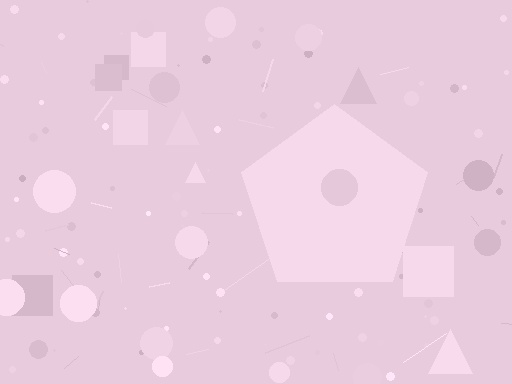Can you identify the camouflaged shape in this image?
The camouflaged shape is a pentagon.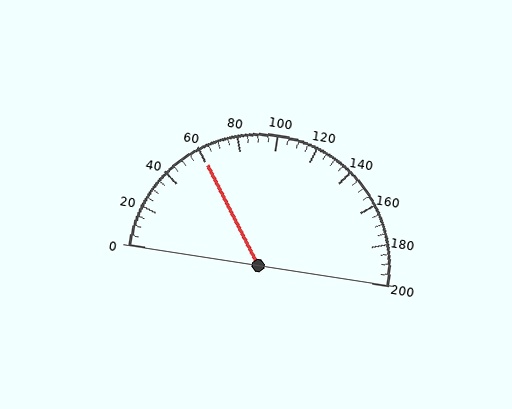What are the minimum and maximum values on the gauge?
The gauge ranges from 0 to 200.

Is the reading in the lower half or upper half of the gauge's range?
The reading is in the lower half of the range (0 to 200).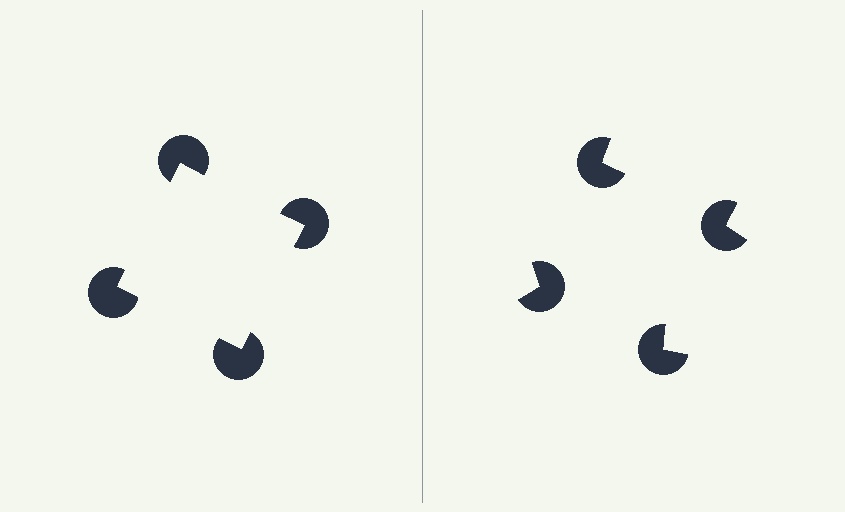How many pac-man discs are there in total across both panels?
8 — 4 on each side.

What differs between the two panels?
The pac-man discs are positioned identically on both sides; only the wedge orientations differ. On the left they align to a square; on the right they are misaligned.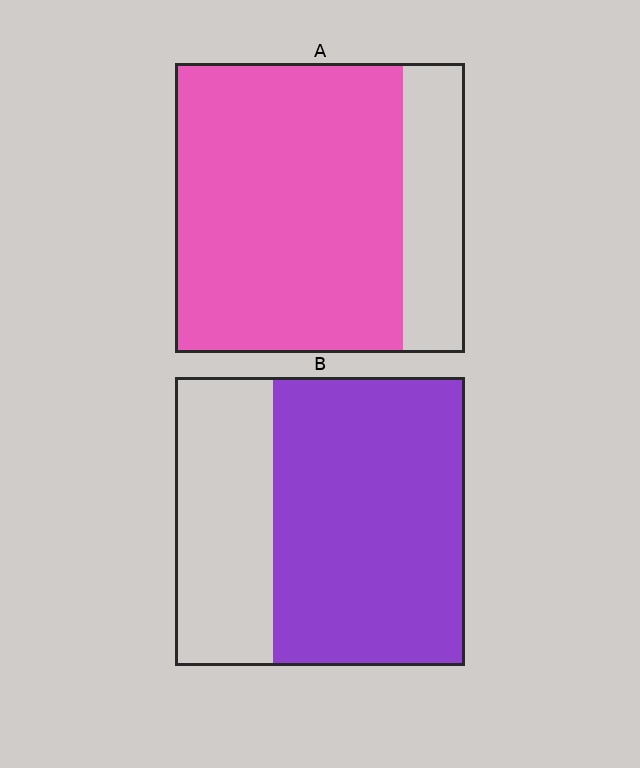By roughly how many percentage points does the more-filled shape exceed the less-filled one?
By roughly 10 percentage points (A over B).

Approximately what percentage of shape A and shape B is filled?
A is approximately 80% and B is approximately 65%.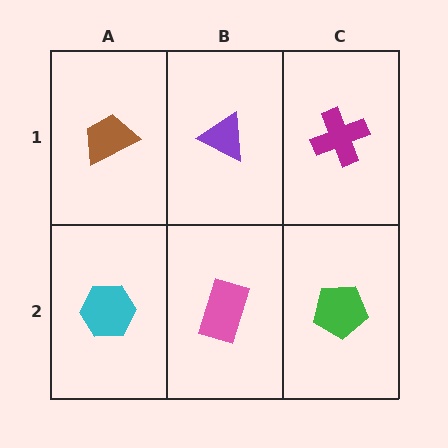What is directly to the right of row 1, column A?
A purple triangle.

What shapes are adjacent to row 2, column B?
A purple triangle (row 1, column B), a cyan hexagon (row 2, column A), a green pentagon (row 2, column C).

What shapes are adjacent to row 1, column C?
A green pentagon (row 2, column C), a purple triangle (row 1, column B).